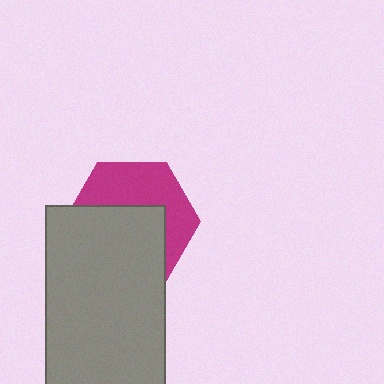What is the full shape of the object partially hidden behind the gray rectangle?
The partially hidden object is a magenta hexagon.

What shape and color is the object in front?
The object in front is a gray rectangle.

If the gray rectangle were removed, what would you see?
You would see the complete magenta hexagon.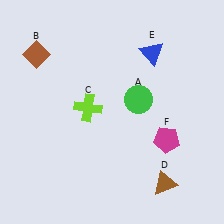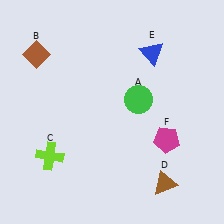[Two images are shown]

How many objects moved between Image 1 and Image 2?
1 object moved between the two images.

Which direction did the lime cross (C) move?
The lime cross (C) moved down.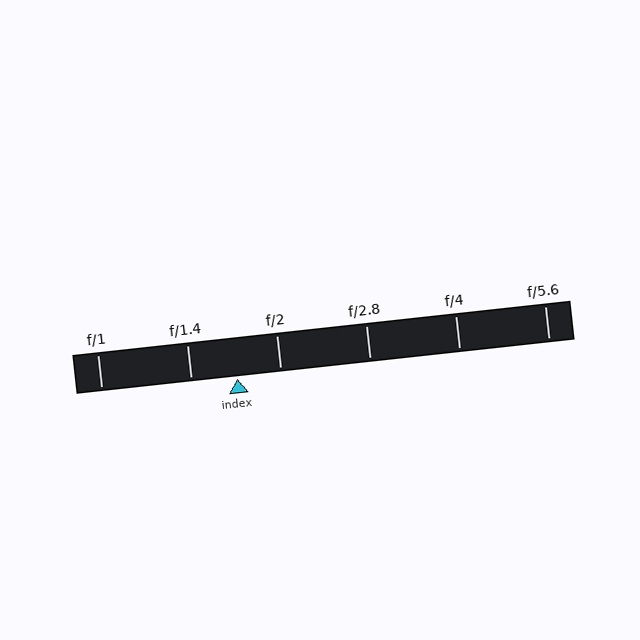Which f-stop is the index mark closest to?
The index mark is closest to f/2.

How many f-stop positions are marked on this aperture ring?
There are 6 f-stop positions marked.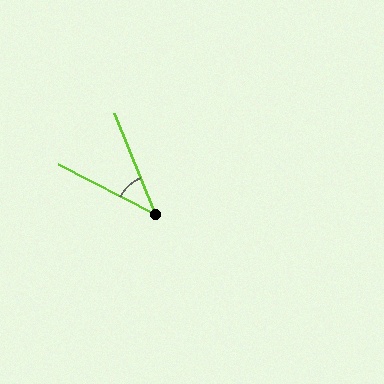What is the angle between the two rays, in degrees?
Approximately 41 degrees.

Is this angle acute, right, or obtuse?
It is acute.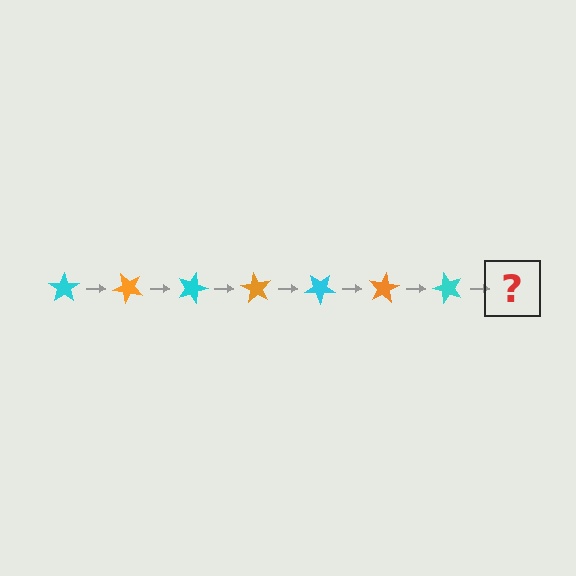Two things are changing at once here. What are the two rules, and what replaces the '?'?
The two rules are that it rotates 45 degrees each step and the color cycles through cyan and orange. The '?' should be an orange star, rotated 315 degrees from the start.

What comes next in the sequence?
The next element should be an orange star, rotated 315 degrees from the start.